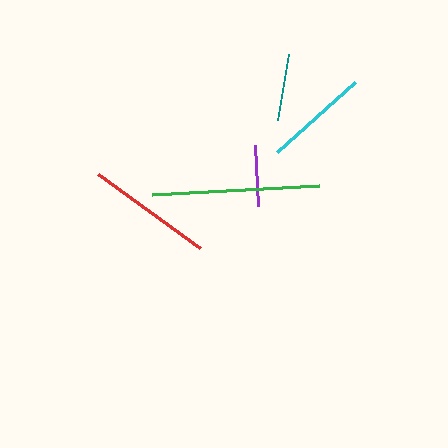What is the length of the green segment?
The green segment is approximately 167 pixels long.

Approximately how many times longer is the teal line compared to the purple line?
The teal line is approximately 1.1 times the length of the purple line.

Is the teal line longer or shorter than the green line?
The green line is longer than the teal line.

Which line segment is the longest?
The green line is the longest at approximately 167 pixels.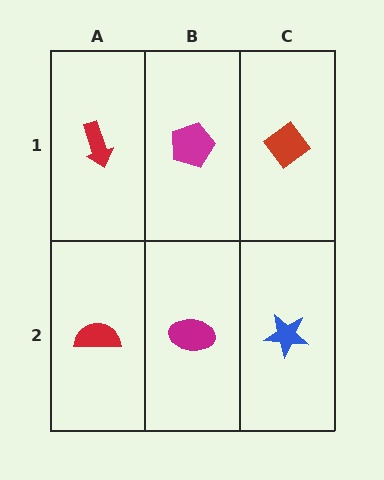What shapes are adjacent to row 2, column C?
A red diamond (row 1, column C), a magenta ellipse (row 2, column B).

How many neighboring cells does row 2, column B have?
3.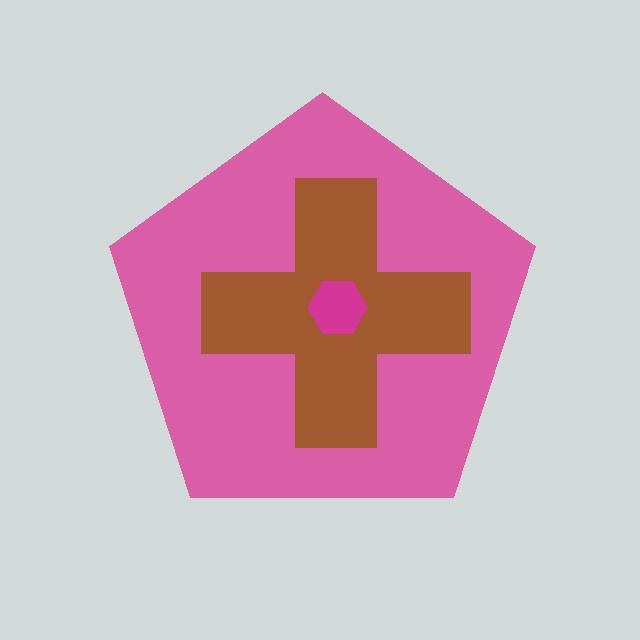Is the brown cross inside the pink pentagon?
Yes.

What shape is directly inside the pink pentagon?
The brown cross.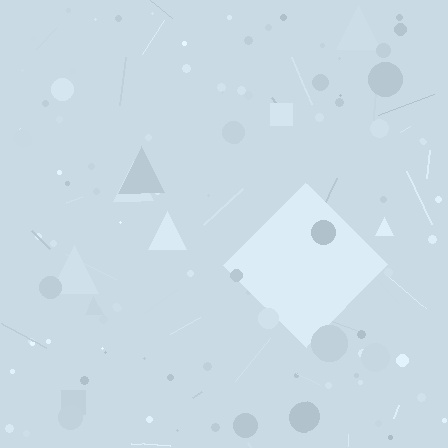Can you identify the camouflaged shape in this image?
The camouflaged shape is a diamond.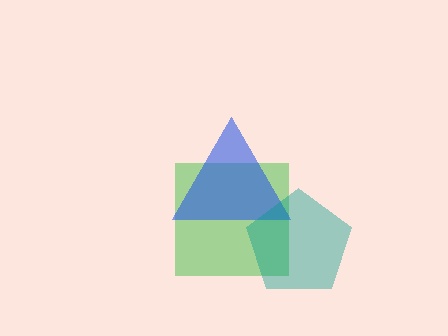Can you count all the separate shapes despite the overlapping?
Yes, there are 3 separate shapes.